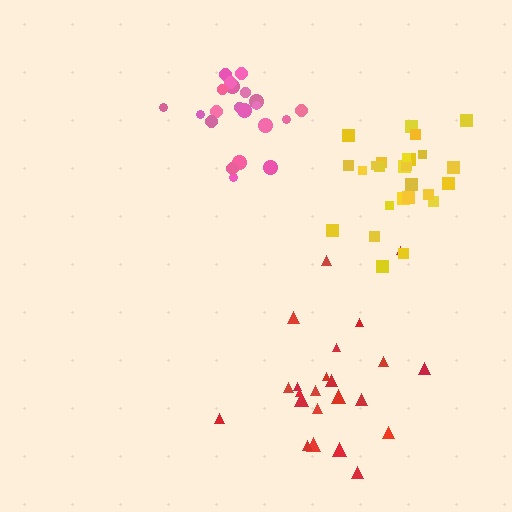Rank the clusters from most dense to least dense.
yellow, pink, red.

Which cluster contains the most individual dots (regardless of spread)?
Yellow (26).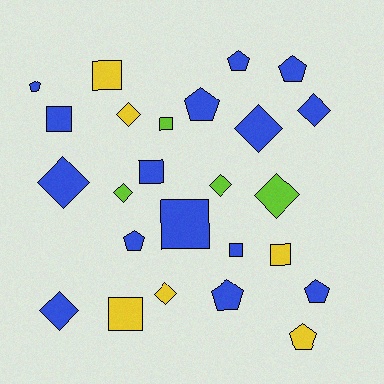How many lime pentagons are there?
There are no lime pentagons.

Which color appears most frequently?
Blue, with 15 objects.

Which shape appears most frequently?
Diamond, with 9 objects.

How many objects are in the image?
There are 25 objects.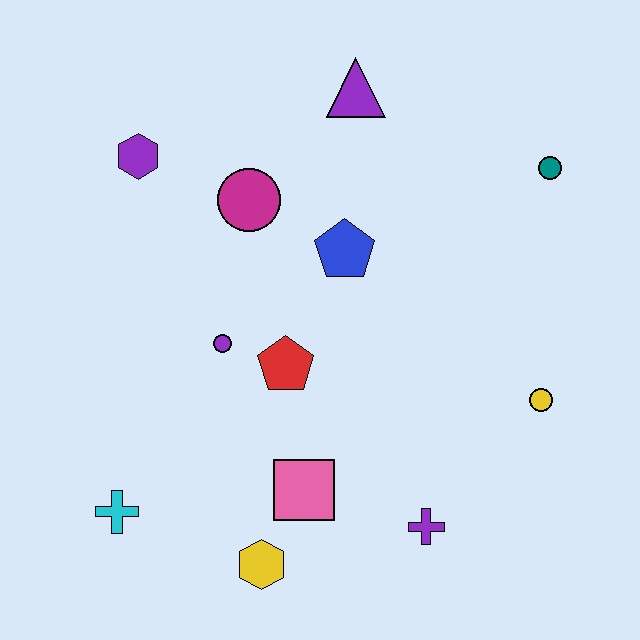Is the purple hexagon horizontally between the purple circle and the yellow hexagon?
No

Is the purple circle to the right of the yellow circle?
No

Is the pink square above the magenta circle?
No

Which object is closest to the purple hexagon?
The magenta circle is closest to the purple hexagon.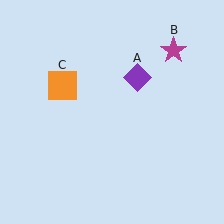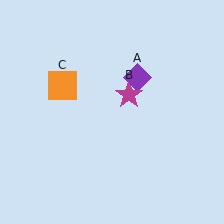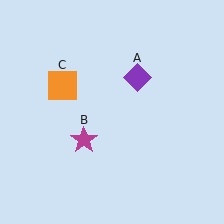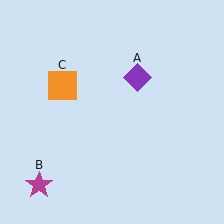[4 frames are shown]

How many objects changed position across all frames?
1 object changed position: magenta star (object B).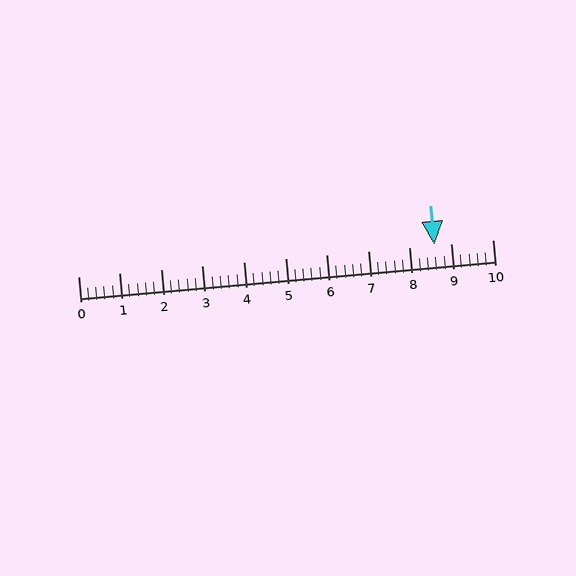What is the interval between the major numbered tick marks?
The major tick marks are spaced 1 units apart.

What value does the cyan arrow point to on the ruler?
The cyan arrow points to approximately 8.6.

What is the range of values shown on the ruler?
The ruler shows values from 0 to 10.